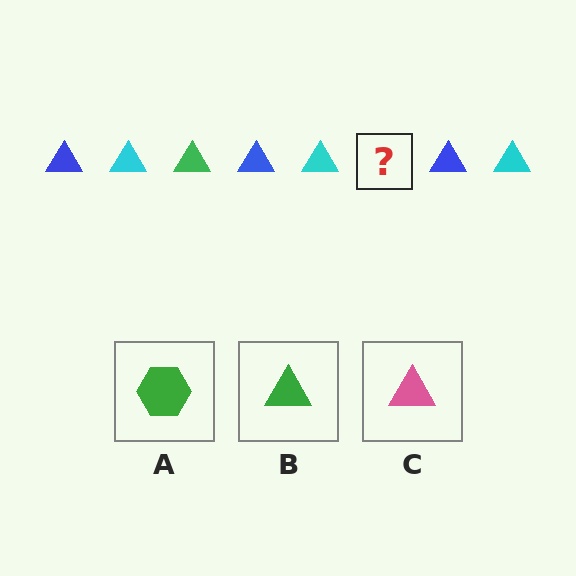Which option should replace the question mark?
Option B.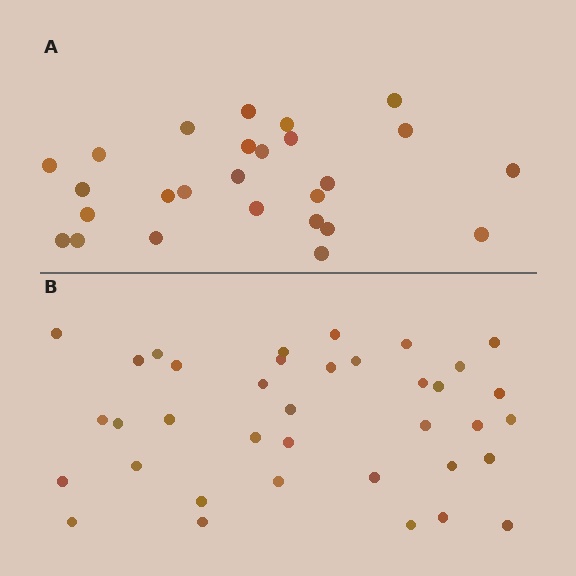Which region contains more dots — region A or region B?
Region B (the bottom region) has more dots.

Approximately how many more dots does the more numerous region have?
Region B has roughly 12 or so more dots than region A.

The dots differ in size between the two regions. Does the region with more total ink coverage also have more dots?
No. Region A has more total ink coverage because its dots are larger, but region B actually contains more individual dots. Total area can be misleading — the number of items is what matters here.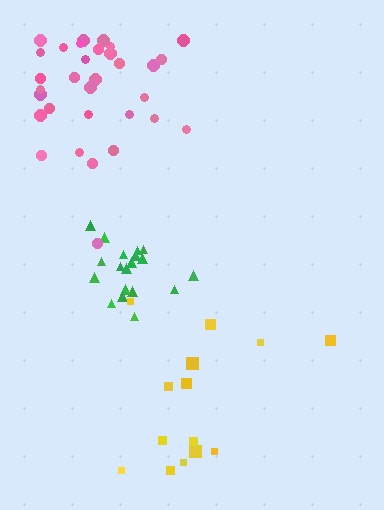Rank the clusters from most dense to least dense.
green, pink, yellow.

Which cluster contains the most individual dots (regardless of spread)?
Pink (32).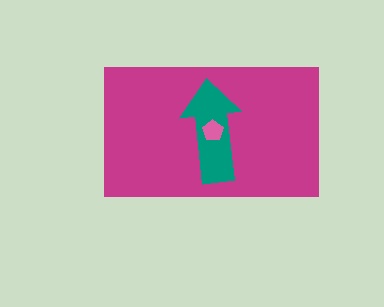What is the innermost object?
The pink pentagon.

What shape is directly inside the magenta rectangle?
The teal arrow.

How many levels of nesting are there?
3.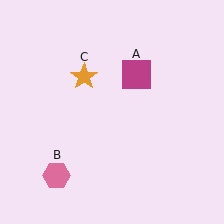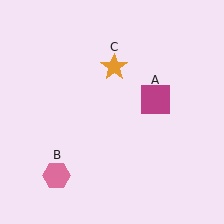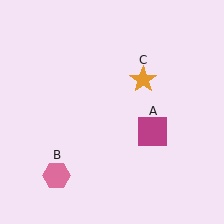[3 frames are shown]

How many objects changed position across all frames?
2 objects changed position: magenta square (object A), orange star (object C).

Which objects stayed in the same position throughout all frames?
Pink hexagon (object B) remained stationary.